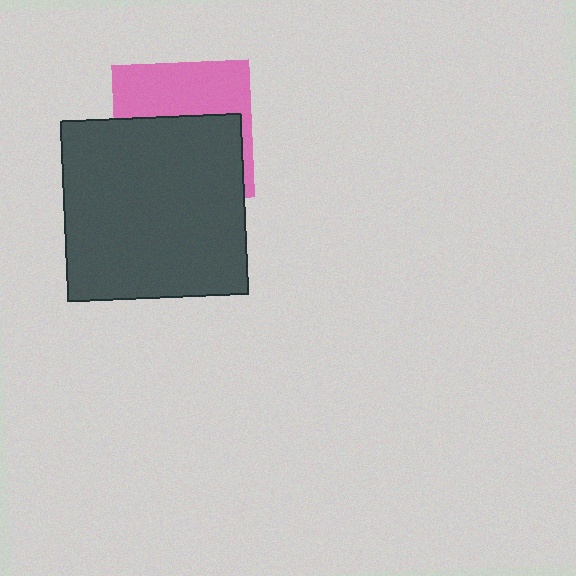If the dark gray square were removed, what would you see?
You would see the complete pink square.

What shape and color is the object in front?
The object in front is a dark gray square.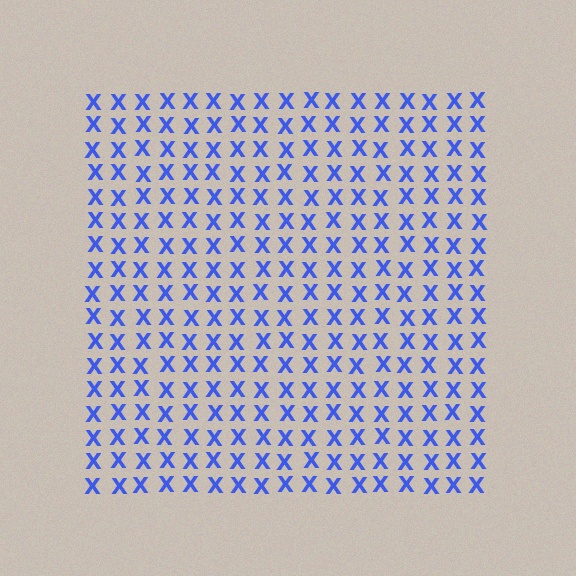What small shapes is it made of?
It is made of small letter X's.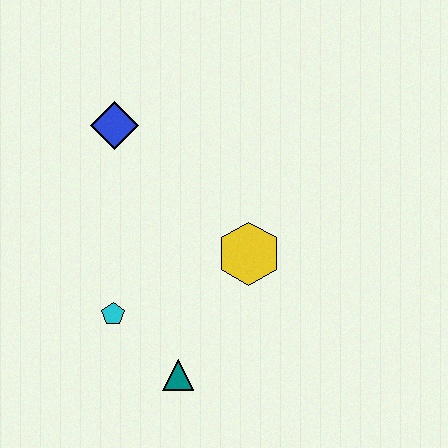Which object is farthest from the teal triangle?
The blue diamond is farthest from the teal triangle.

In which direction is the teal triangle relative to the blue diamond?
The teal triangle is below the blue diamond.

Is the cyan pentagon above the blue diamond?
No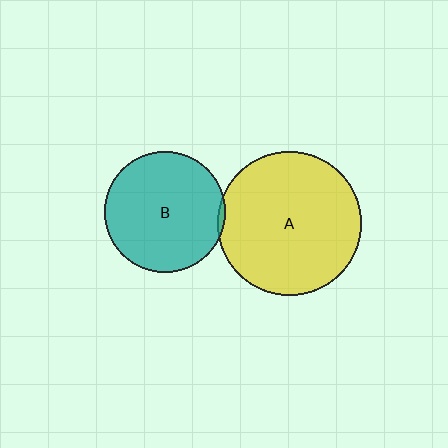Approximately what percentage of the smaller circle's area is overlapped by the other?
Approximately 5%.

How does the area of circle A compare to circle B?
Approximately 1.4 times.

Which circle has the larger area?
Circle A (yellow).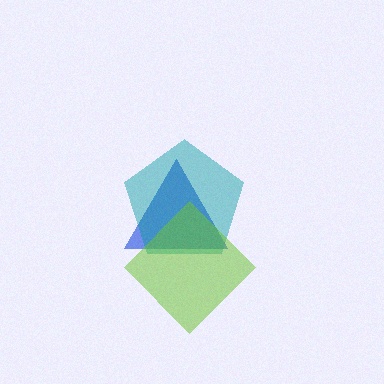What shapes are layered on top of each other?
The layered shapes are: a blue triangle, a teal pentagon, a lime diamond.